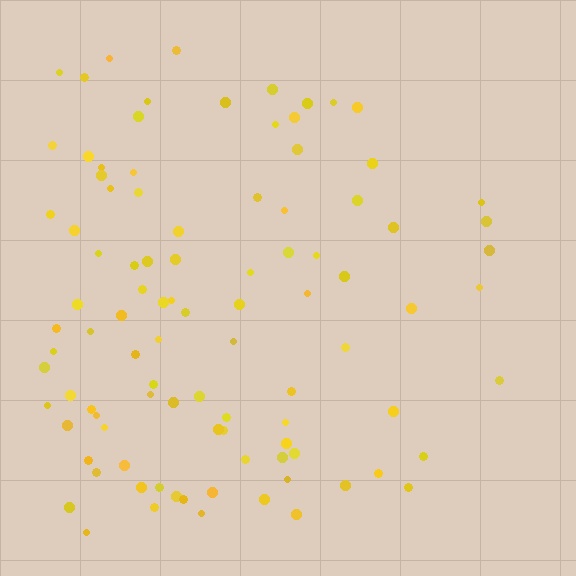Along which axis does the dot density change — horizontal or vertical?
Horizontal.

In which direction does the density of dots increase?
From right to left, with the left side densest.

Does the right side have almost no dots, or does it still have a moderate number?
Still a moderate number, just noticeably fewer than the left.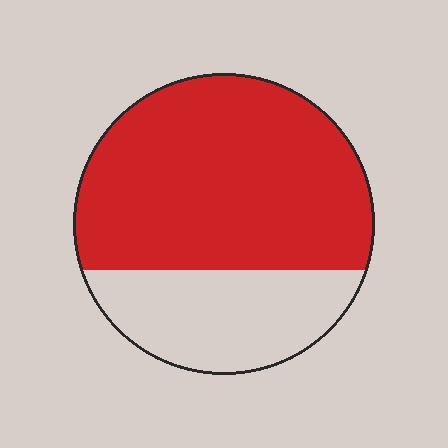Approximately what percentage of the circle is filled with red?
Approximately 70%.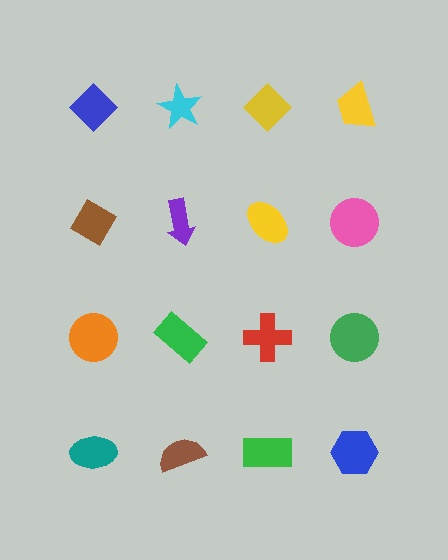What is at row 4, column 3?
A green rectangle.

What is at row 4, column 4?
A blue hexagon.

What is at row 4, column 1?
A teal ellipse.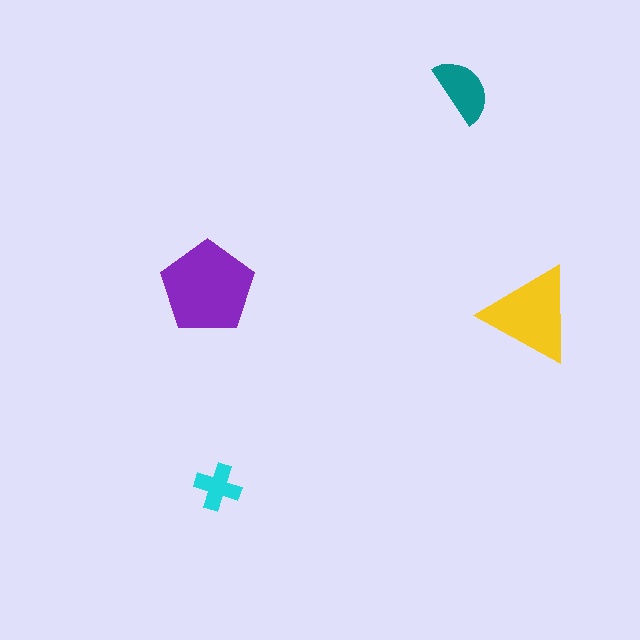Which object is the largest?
The purple pentagon.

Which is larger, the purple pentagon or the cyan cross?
The purple pentagon.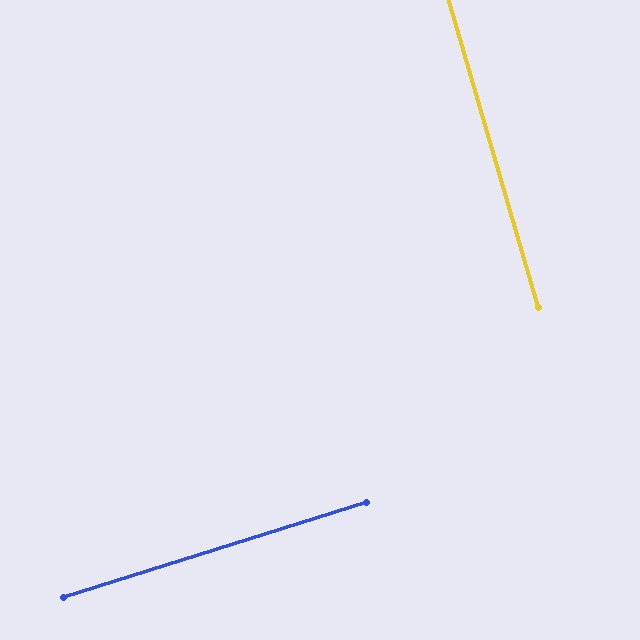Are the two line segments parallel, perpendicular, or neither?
Perpendicular — they meet at approximately 89°.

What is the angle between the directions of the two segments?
Approximately 89 degrees.